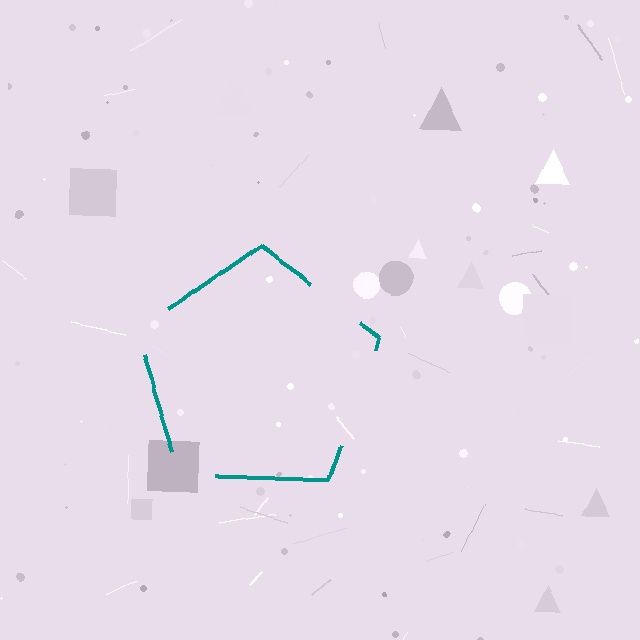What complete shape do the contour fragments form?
The contour fragments form a pentagon.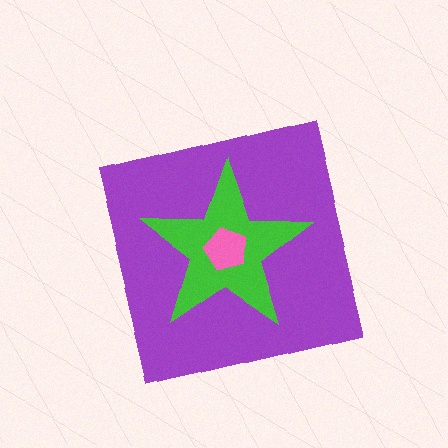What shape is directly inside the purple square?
The green star.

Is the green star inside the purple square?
Yes.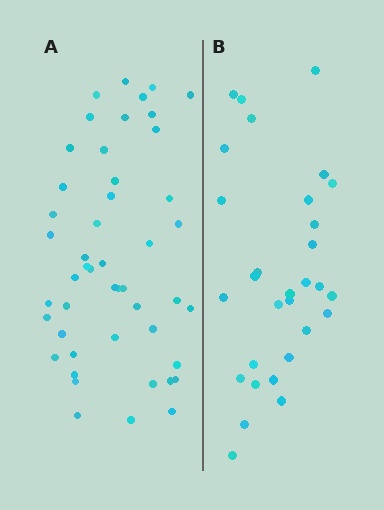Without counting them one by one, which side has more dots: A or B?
Region A (the left region) has more dots.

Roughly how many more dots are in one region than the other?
Region A has approximately 20 more dots than region B.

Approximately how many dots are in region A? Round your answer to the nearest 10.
About 50 dots. (The exact count is 48, which rounds to 50.)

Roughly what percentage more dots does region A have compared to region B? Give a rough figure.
About 60% more.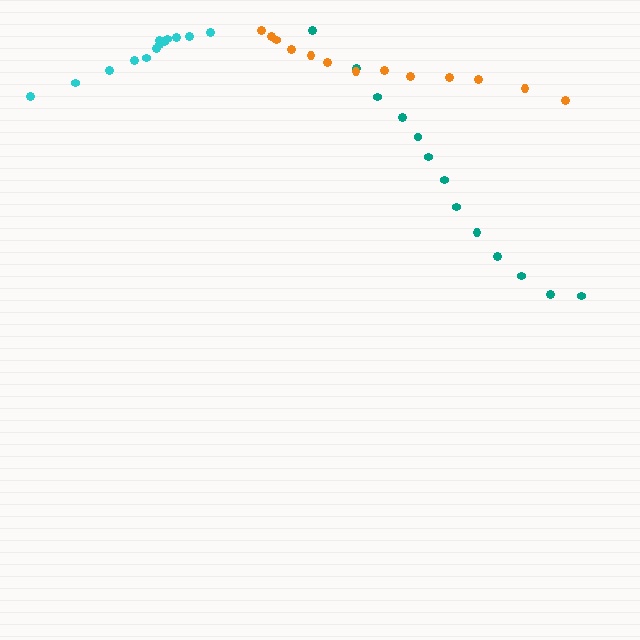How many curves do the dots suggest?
There are 3 distinct paths.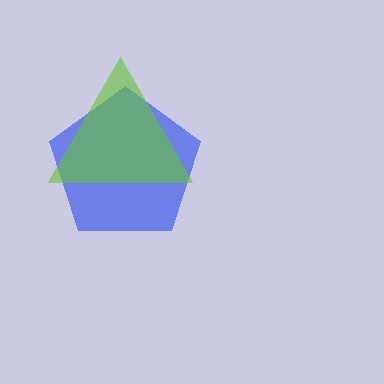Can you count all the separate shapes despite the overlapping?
Yes, there are 2 separate shapes.